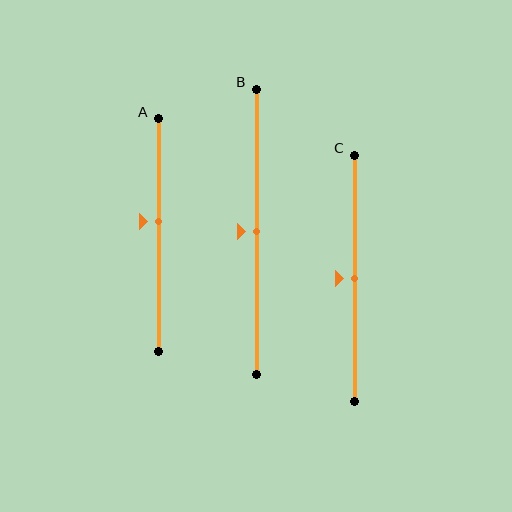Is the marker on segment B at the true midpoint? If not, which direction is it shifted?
Yes, the marker on segment B is at the true midpoint.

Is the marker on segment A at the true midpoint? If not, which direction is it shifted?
No, the marker on segment A is shifted upward by about 6% of the segment length.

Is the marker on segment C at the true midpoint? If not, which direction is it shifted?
Yes, the marker on segment C is at the true midpoint.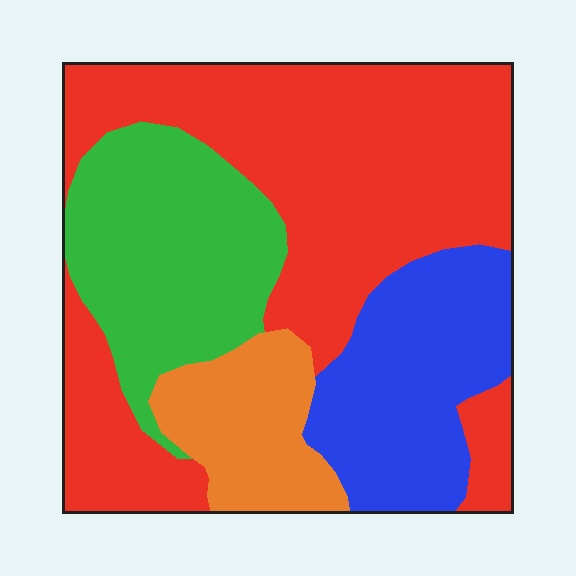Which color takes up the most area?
Red, at roughly 50%.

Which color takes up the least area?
Orange, at roughly 10%.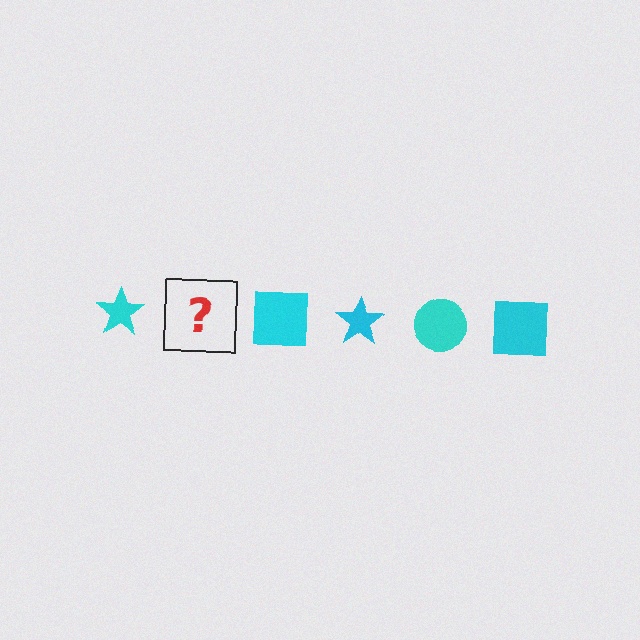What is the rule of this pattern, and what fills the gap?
The rule is that the pattern cycles through star, circle, square shapes in cyan. The gap should be filled with a cyan circle.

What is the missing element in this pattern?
The missing element is a cyan circle.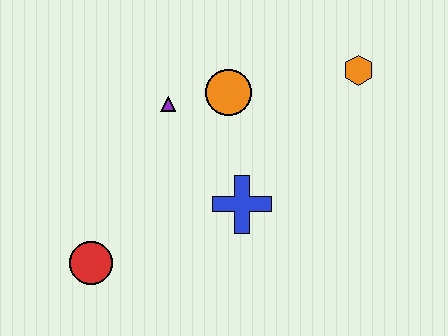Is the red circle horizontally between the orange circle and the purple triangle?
No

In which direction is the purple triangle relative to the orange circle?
The purple triangle is to the left of the orange circle.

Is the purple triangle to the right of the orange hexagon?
No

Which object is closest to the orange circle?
The purple triangle is closest to the orange circle.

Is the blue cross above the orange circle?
No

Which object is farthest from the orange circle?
The red circle is farthest from the orange circle.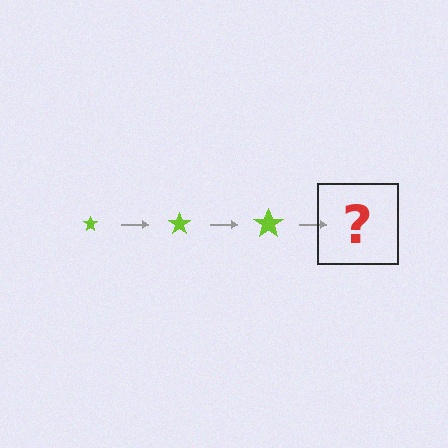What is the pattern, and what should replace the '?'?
The pattern is that the star gets progressively larger each step. The '?' should be a lime star, larger than the previous one.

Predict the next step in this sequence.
The next step is a lime star, larger than the previous one.